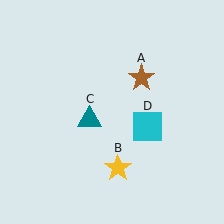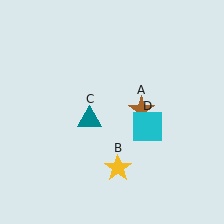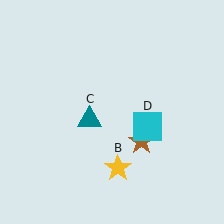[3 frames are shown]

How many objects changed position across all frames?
1 object changed position: brown star (object A).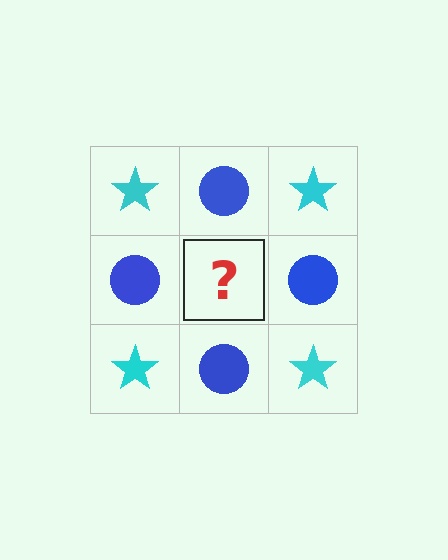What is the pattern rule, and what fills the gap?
The rule is that it alternates cyan star and blue circle in a checkerboard pattern. The gap should be filled with a cyan star.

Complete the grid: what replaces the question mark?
The question mark should be replaced with a cyan star.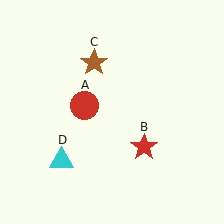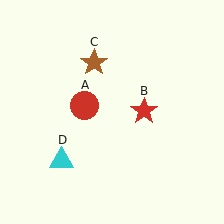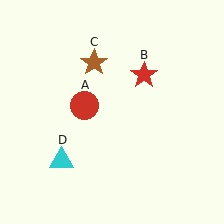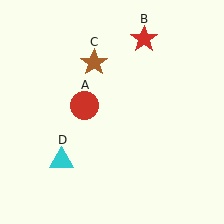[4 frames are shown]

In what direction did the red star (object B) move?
The red star (object B) moved up.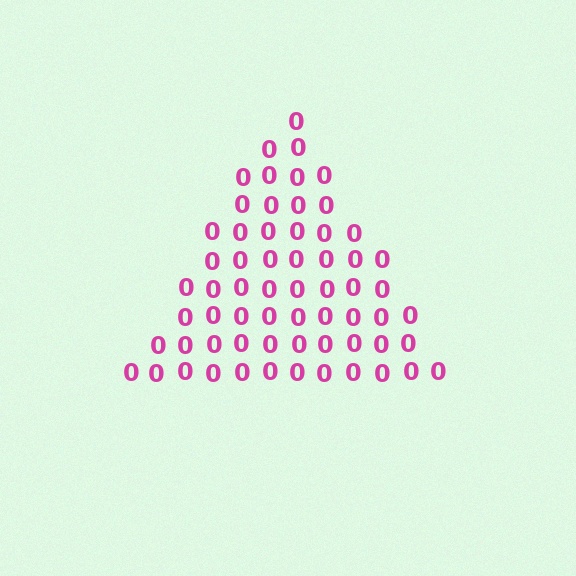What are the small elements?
The small elements are digit 0's.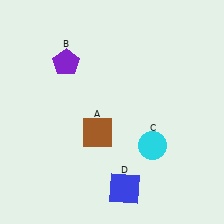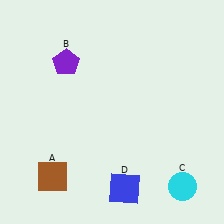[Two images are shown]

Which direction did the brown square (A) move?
The brown square (A) moved left.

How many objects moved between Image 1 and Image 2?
2 objects moved between the two images.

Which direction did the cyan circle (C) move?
The cyan circle (C) moved down.